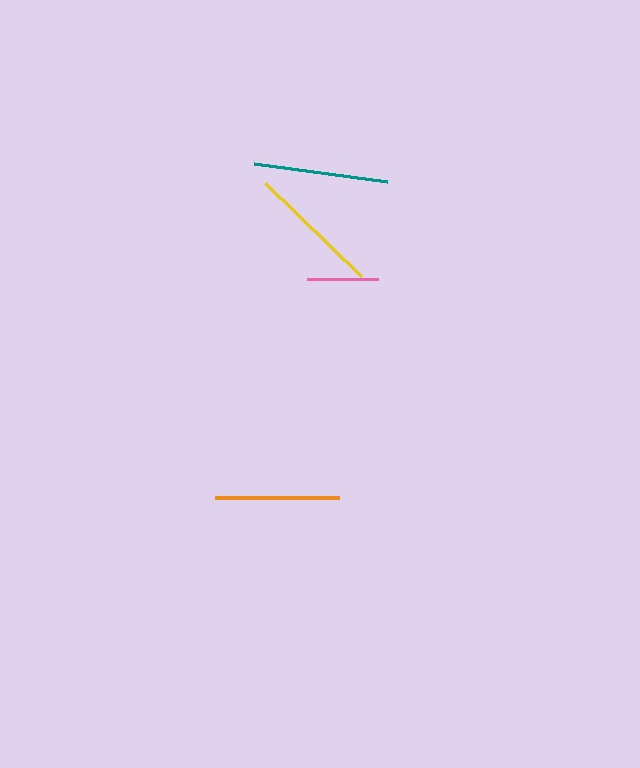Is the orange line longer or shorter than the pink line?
The orange line is longer than the pink line.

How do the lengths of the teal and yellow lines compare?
The teal and yellow lines are approximately the same length.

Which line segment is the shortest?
The pink line is the shortest at approximately 71 pixels.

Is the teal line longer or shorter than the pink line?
The teal line is longer than the pink line.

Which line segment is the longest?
The teal line is the longest at approximately 134 pixels.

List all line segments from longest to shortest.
From longest to shortest: teal, yellow, orange, pink.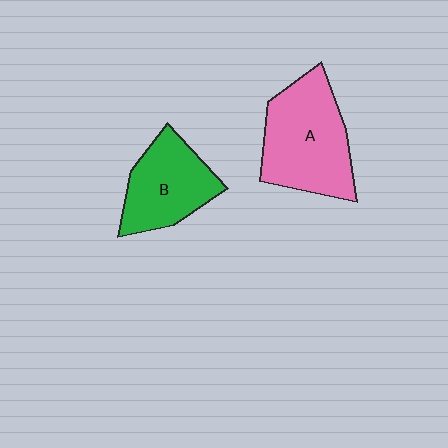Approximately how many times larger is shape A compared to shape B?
Approximately 1.3 times.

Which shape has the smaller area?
Shape B (green).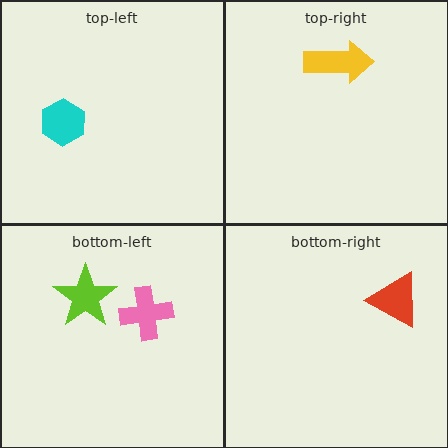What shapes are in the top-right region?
The yellow arrow.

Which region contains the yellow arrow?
The top-right region.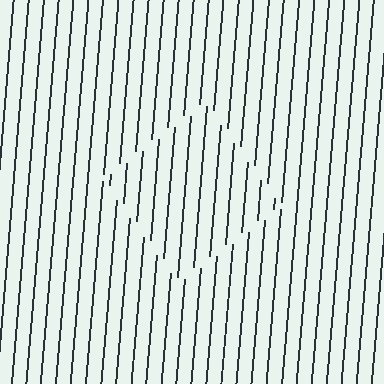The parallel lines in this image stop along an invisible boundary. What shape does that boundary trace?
An illusory square. The interior of the shape contains the same grating, shifted by half a period — the contour is defined by the phase discontinuity where line-ends from the inner and outer gratings abut.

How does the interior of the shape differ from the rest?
The interior of the shape contains the same grating, shifted by half a period — the contour is defined by the phase discontinuity where line-ends from the inner and outer gratings abut.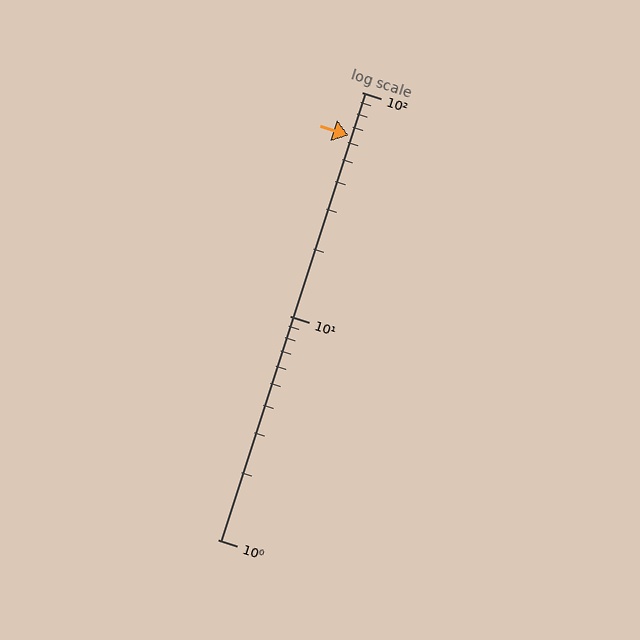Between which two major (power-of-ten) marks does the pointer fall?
The pointer is between 10 and 100.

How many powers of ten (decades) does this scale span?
The scale spans 2 decades, from 1 to 100.